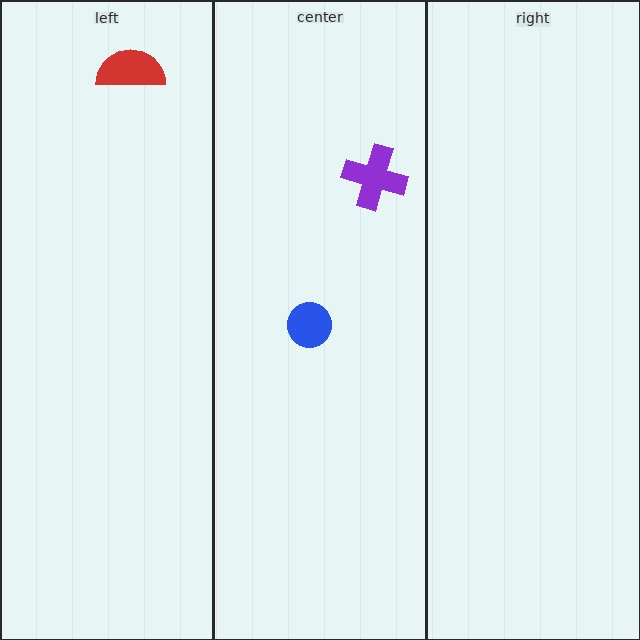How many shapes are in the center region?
2.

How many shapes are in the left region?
1.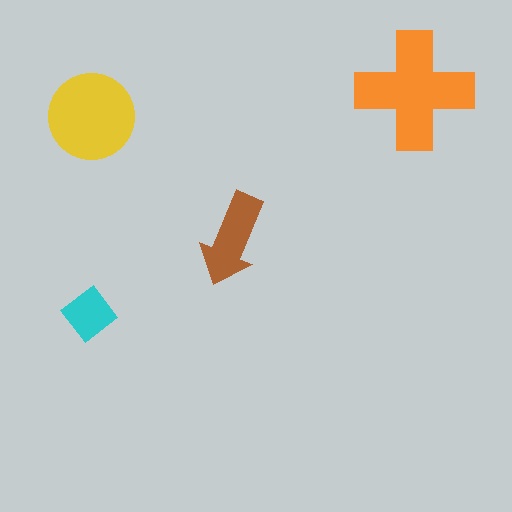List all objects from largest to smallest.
The orange cross, the yellow circle, the brown arrow, the cyan diamond.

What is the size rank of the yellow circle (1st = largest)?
2nd.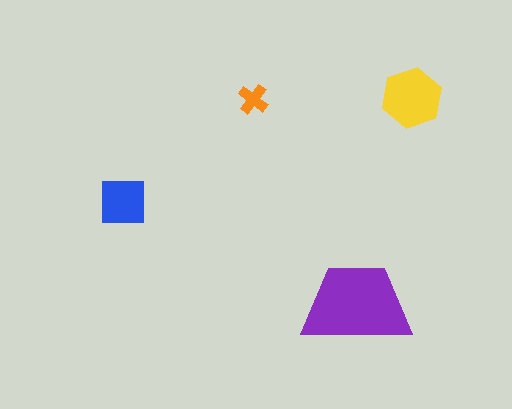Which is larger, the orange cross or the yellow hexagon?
The yellow hexagon.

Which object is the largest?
The purple trapezoid.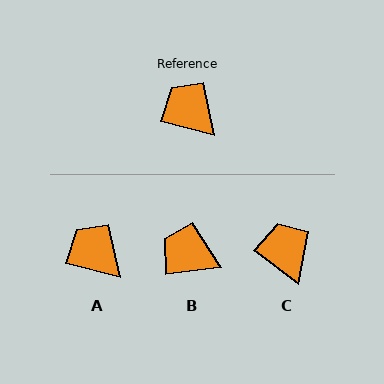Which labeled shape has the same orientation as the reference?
A.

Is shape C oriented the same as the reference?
No, it is off by about 23 degrees.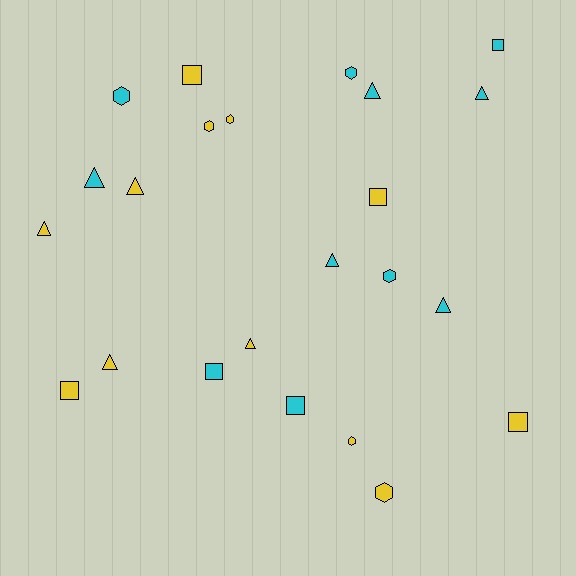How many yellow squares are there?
There are 4 yellow squares.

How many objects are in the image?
There are 23 objects.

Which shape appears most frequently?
Triangle, with 9 objects.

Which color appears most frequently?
Yellow, with 12 objects.